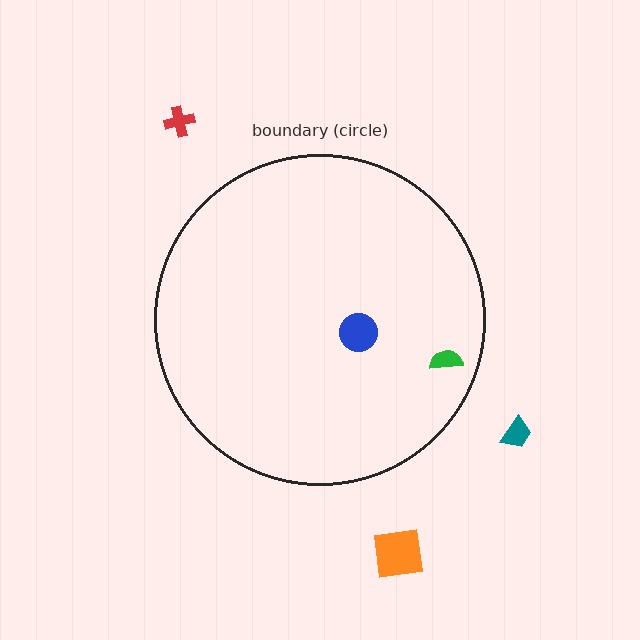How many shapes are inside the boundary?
2 inside, 3 outside.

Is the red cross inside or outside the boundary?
Outside.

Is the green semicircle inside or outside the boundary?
Inside.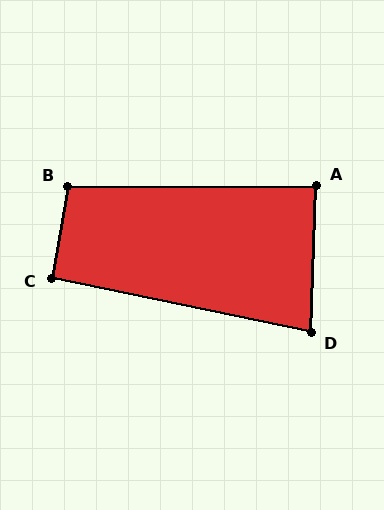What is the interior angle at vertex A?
Approximately 88 degrees (approximately right).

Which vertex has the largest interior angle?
B, at approximately 100 degrees.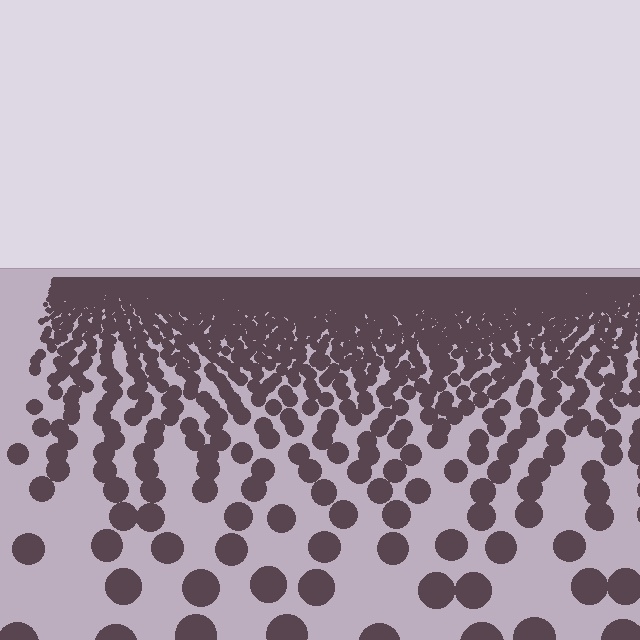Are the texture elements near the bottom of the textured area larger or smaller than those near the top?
Larger. Near the bottom, elements are closer to the viewer and appear at a bigger on-screen size.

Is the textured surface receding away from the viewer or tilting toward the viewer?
The surface is receding away from the viewer. Texture elements get smaller and denser toward the top.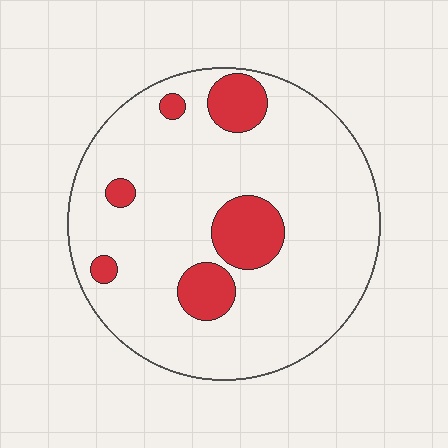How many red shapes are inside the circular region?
6.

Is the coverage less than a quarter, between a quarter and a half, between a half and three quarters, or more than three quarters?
Less than a quarter.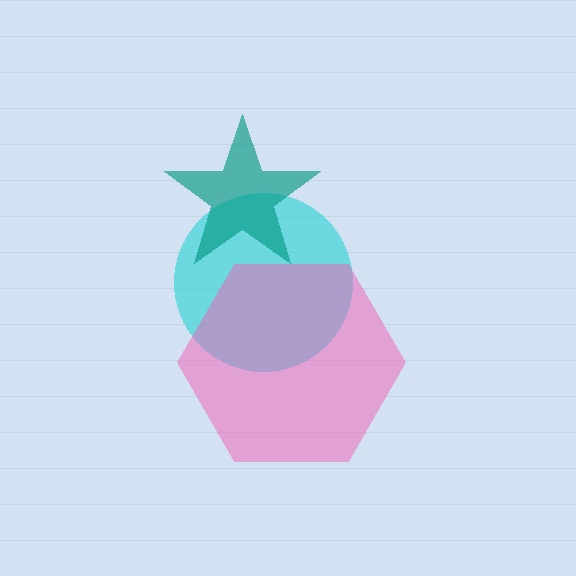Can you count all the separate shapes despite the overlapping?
Yes, there are 3 separate shapes.